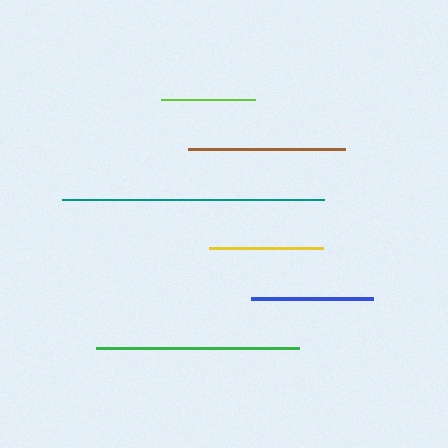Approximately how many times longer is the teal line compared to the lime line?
The teal line is approximately 2.8 times the length of the lime line.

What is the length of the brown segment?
The brown segment is approximately 157 pixels long.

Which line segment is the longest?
The teal line is the longest at approximately 262 pixels.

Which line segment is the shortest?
The lime line is the shortest at approximately 94 pixels.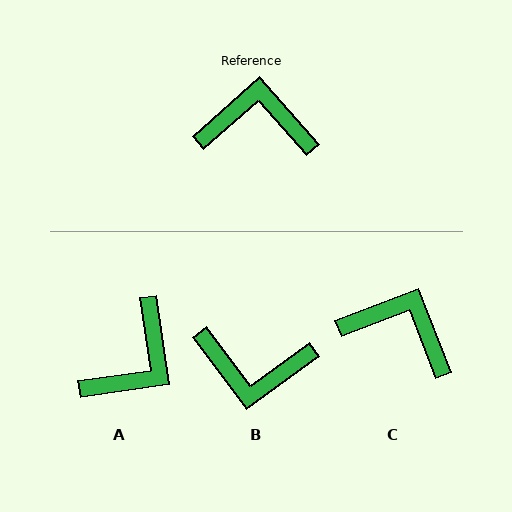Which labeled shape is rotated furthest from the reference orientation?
B, about 175 degrees away.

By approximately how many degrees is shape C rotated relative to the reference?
Approximately 20 degrees clockwise.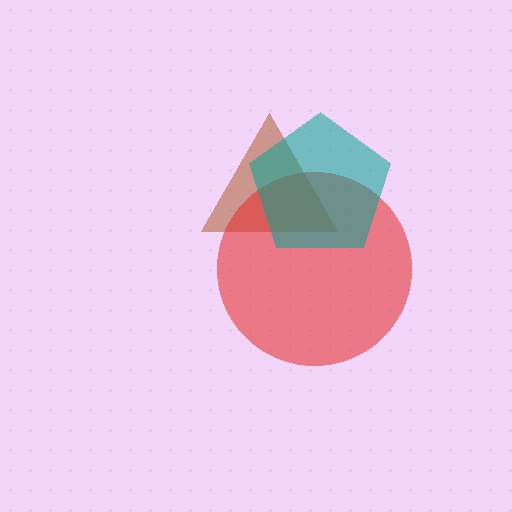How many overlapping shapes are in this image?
There are 3 overlapping shapes in the image.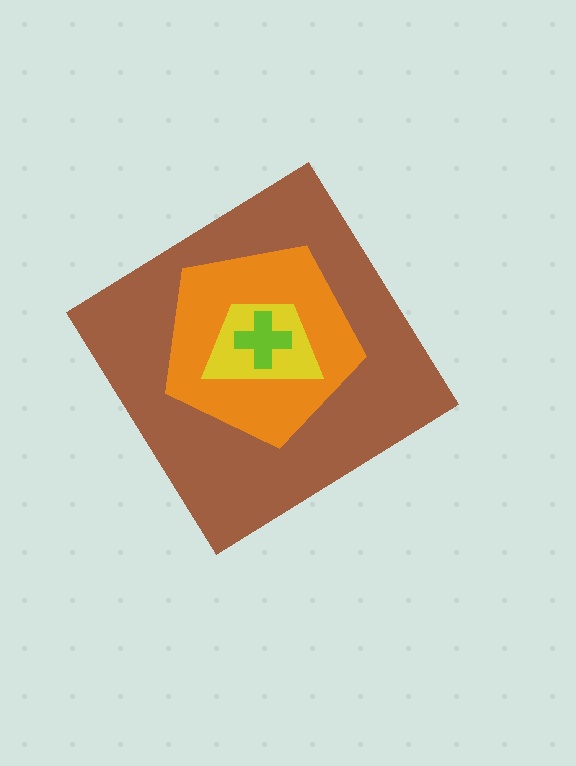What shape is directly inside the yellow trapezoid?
The lime cross.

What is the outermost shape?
The brown diamond.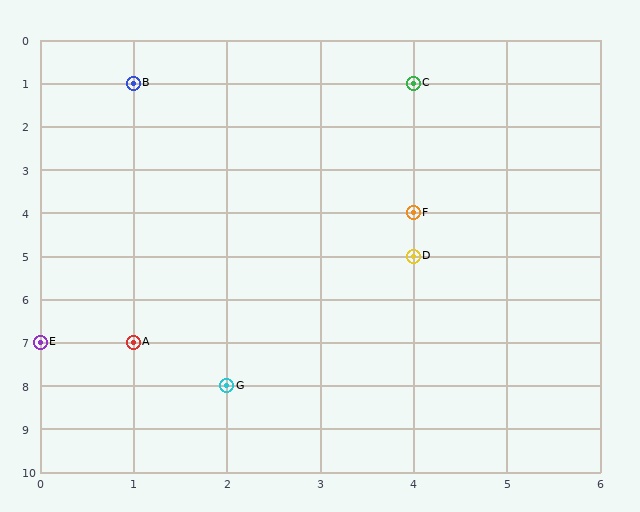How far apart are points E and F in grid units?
Points E and F are 4 columns and 3 rows apart (about 5.0 grid units diagonally).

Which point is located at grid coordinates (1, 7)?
Point A is at (1, 7).